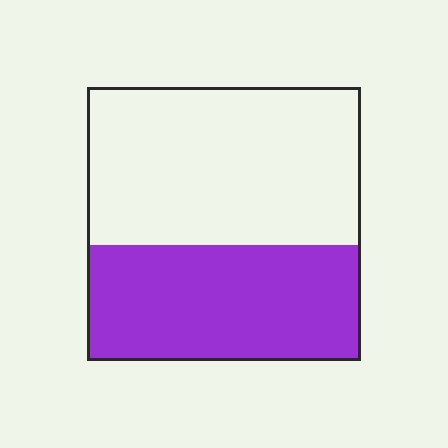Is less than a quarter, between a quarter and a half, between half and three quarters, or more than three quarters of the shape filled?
Between a quarter and a half.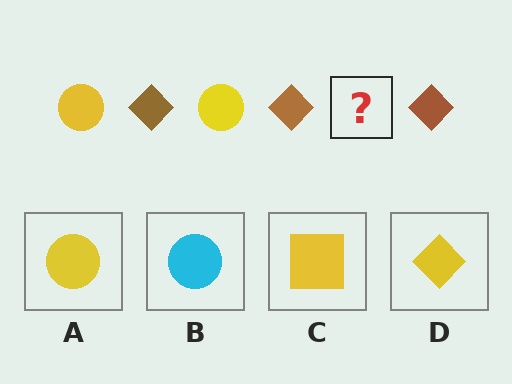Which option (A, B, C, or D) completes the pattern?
A.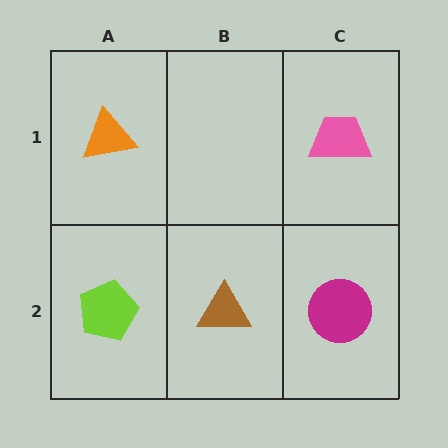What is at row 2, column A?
A lime pentagon.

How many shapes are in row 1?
2 shapes.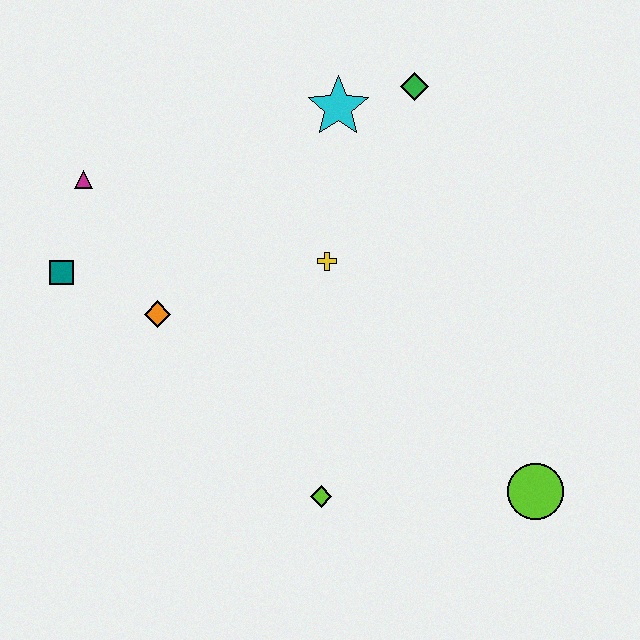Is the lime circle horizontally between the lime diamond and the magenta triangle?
No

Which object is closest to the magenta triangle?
The teal square is closest to the magenta triangle.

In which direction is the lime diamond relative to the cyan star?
The lime diamond is below the cyan star.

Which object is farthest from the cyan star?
The lime circle is farthest from the cyan star.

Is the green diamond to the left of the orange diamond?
No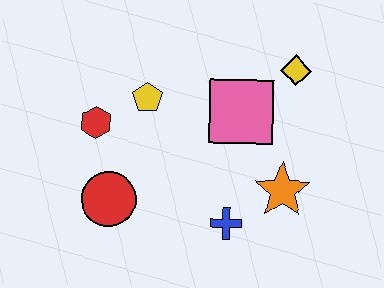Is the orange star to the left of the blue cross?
No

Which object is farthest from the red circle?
The yellow diamond is farthest from the red circle.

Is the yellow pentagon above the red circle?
Yes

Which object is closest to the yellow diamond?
The pink square is closest to the yellow diamond.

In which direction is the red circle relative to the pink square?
The red circle is to the left of the pink square.